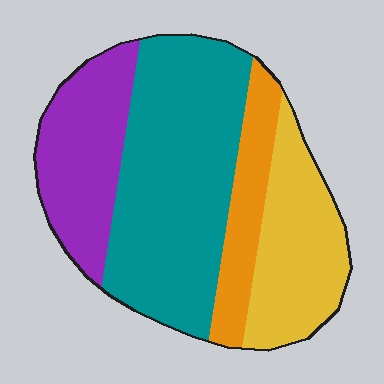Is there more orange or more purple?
Purple.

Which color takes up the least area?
Orange, at roughly 15%.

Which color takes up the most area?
Teal, at roughly 45%.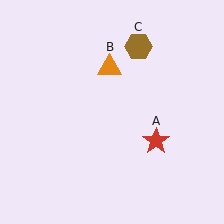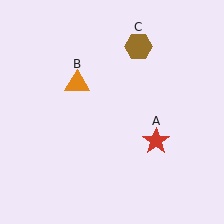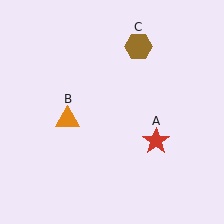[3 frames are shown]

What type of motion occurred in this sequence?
The orange triangle (object B) rotated counterclockwise around the center of the scene.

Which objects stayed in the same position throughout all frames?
Red star (object A) and brown hexagon (object C) remained stationary.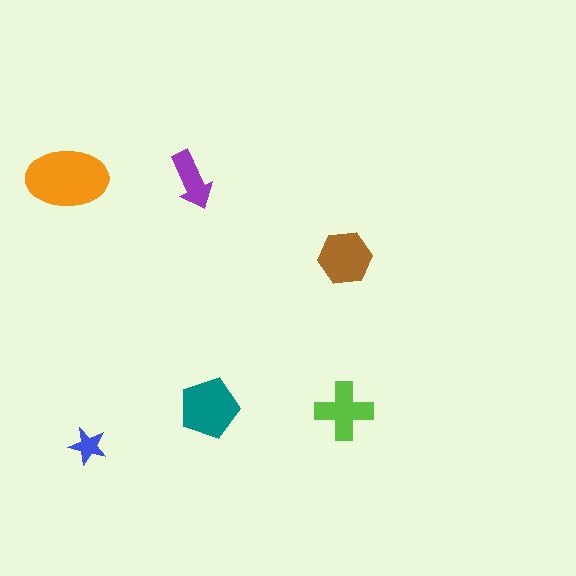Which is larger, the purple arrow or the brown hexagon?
The brown hexagon.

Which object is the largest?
The orange ellipse.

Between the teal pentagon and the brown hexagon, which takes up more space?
The teal pentagon.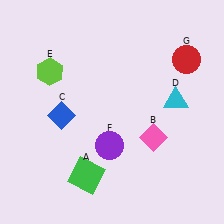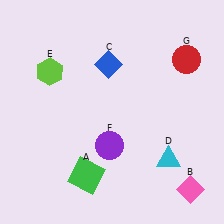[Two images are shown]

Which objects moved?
The objects that moved are: the pink diamond (B), the blue diamond (C), the cyan triangle (D).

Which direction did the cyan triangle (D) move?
The cyan triangle (D) moved down.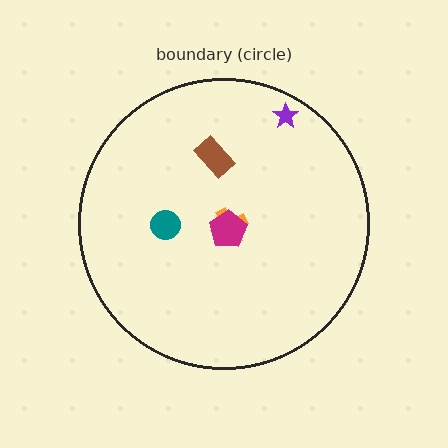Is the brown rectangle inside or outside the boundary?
Inside.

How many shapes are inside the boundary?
5 inside, 0 outside.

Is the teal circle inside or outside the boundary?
Inside.